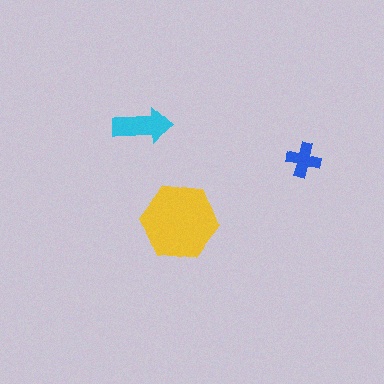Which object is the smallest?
The blue cross.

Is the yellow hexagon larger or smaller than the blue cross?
Larger.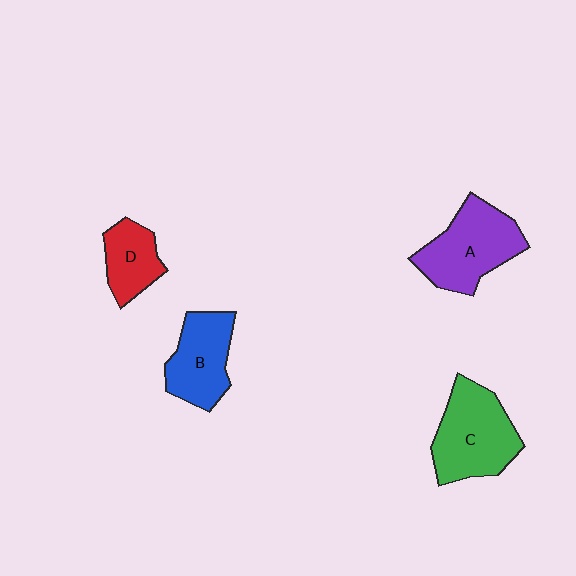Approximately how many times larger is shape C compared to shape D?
Approximately 1.8 times.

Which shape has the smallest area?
Shape D (red).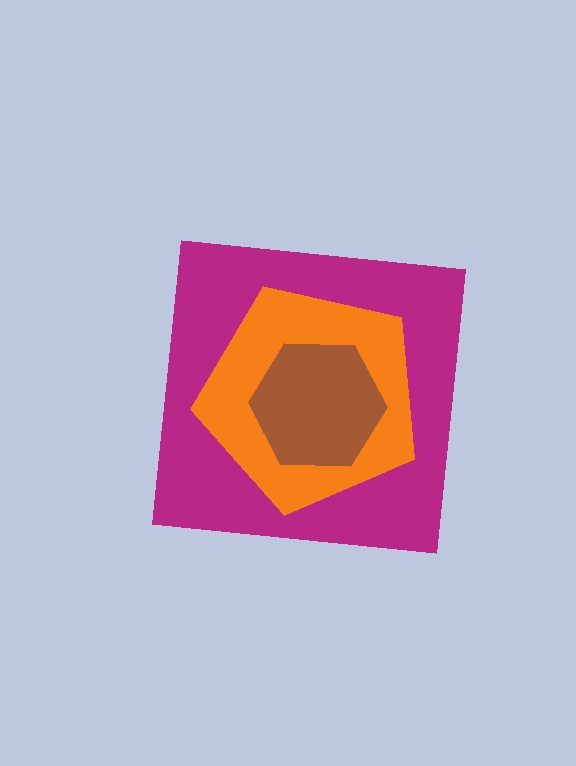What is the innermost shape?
The brown hexagon.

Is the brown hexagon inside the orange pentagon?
Yes.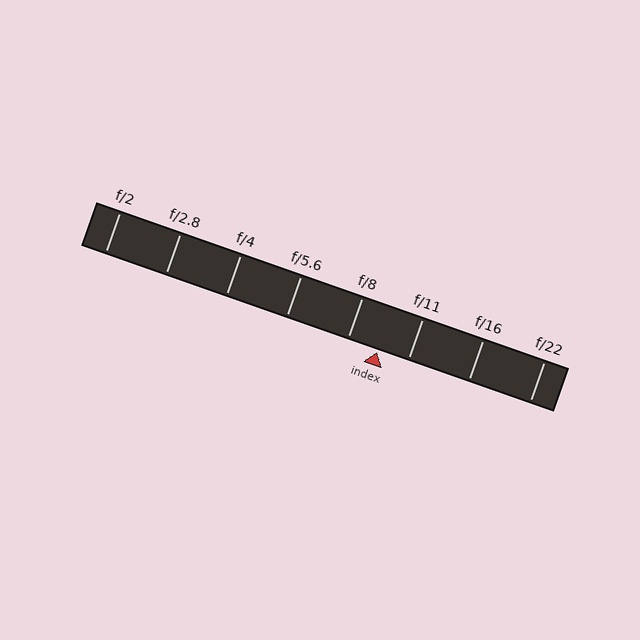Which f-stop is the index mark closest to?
The index mark is closest to f/11.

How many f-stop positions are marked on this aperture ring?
There are 8 f-stop positions marked.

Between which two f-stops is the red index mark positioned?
The index mark is between f/8 and f/11.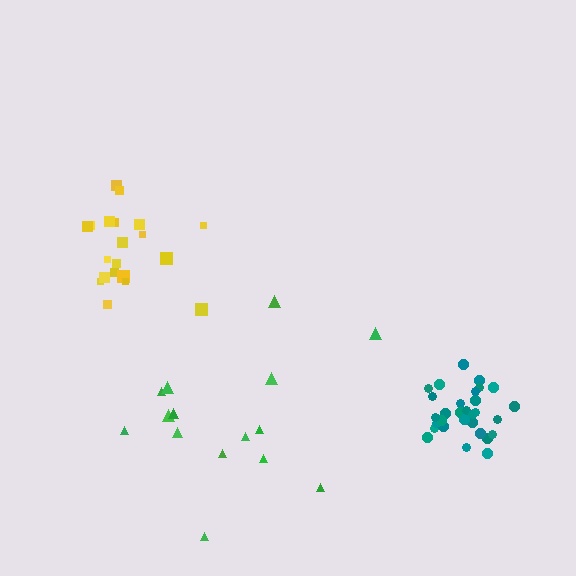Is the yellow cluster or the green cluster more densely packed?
Yellow.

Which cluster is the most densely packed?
Teal.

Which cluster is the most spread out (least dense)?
Green.